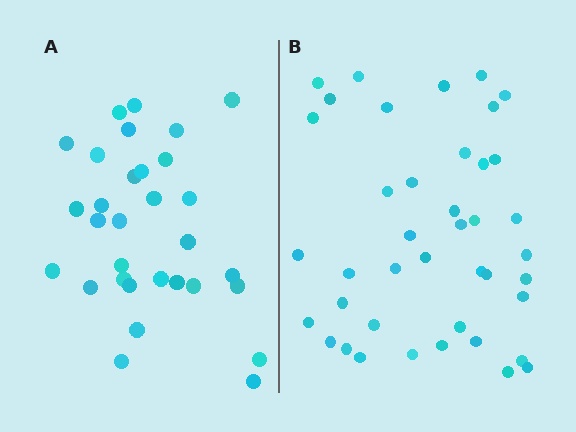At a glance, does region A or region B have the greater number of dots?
Region B (the right region) has more dots.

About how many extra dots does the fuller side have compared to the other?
Region B has roughly 10 or so more dots than region A.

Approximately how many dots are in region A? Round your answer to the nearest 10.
About 30 dots. (The exact count is 31, which rounds to 30.)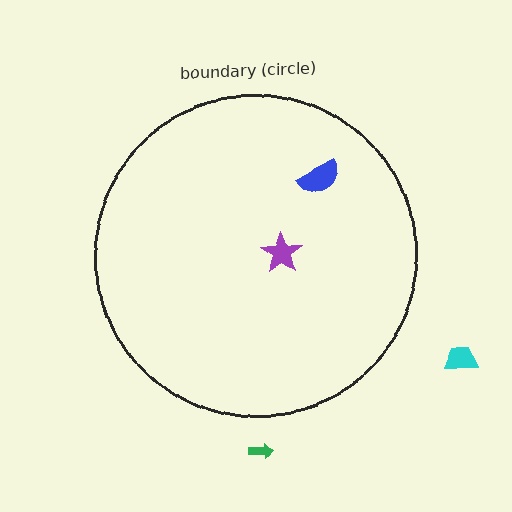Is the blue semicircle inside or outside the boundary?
Inside.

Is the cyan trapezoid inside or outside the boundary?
Outside.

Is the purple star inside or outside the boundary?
Inside.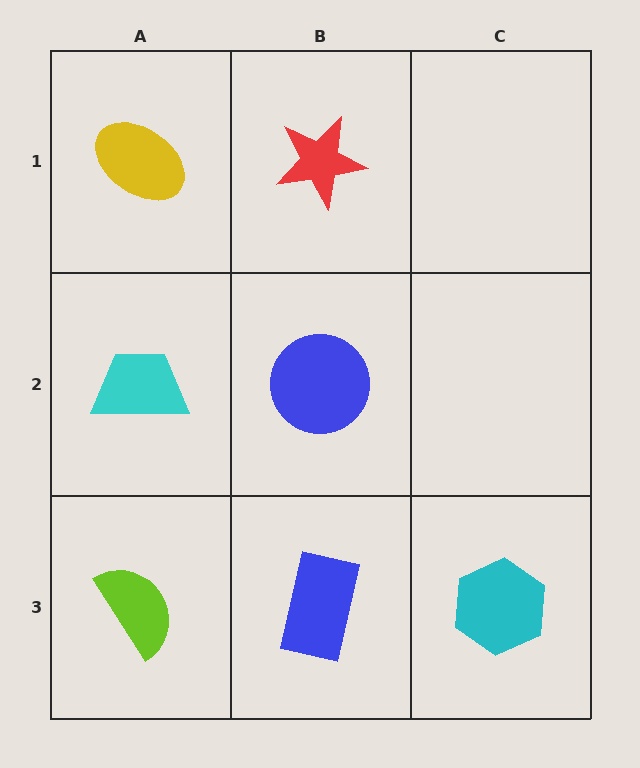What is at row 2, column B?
A blue circle.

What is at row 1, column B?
A red star.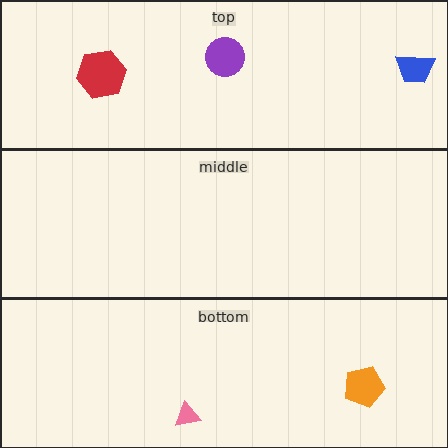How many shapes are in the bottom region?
2.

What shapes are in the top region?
The purple circle, the red hexagon, the blue trapezoid.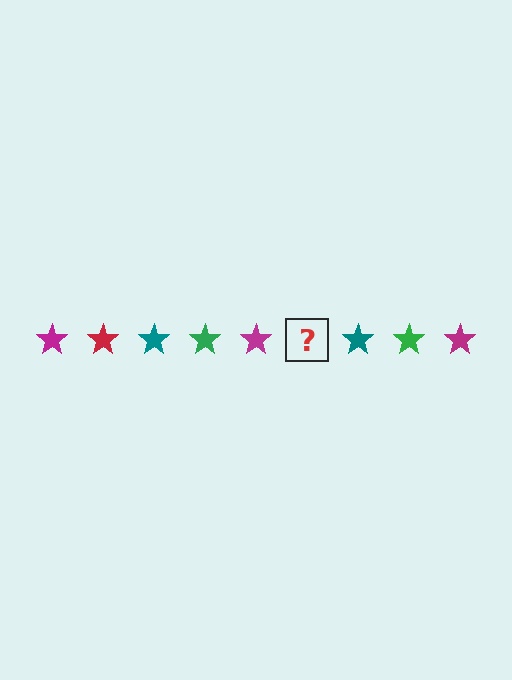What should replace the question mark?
The question mark should be replaced with a red star.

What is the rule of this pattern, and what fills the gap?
The rule is that the pattern cycles through magenta, red, teal, green stars. The gap should be filled with a red star.